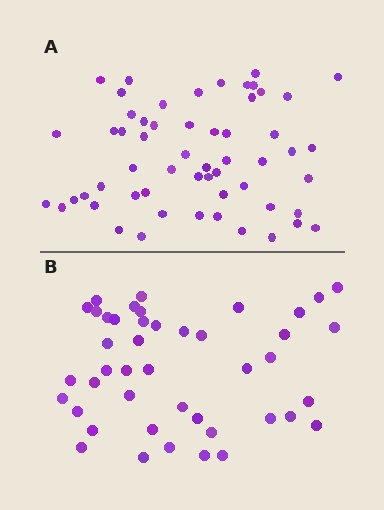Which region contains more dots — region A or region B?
Region A (the top region) has more dots.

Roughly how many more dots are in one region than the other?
Region A has approximately 15 more dots than region B.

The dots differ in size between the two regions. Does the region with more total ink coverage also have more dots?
No. Region B has more total ink coverage because its dots are larger, but region A actually contains more individual dots. Total area can be misleading — the number of items is what matters here.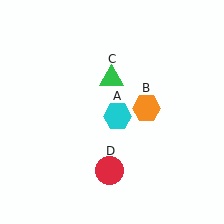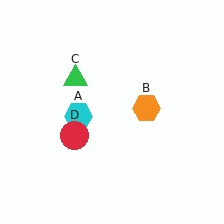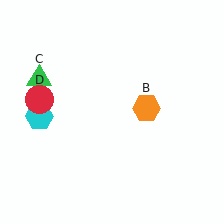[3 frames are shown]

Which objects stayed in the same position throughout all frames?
Orange hexagon (object B) remained stationary.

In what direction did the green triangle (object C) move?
The green triangle (object C) moved left.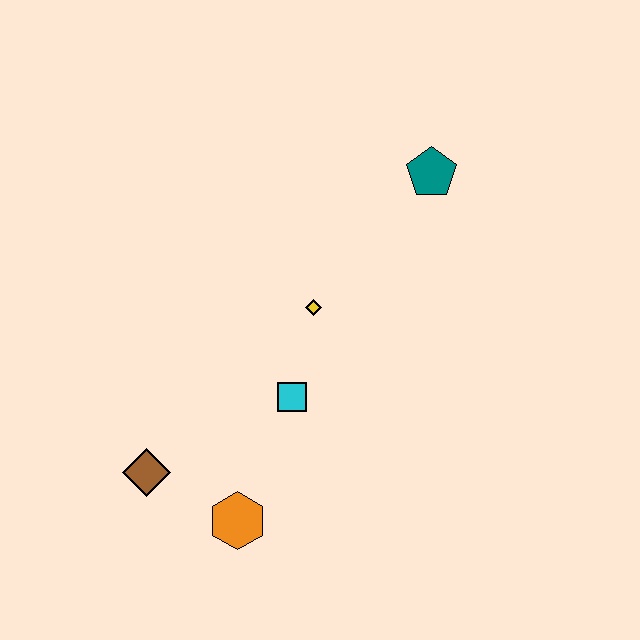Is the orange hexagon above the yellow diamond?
No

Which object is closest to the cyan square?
The yellow diamond is closest to the cyan square.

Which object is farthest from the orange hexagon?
The teal pentagon is farthest from the orange hexagon.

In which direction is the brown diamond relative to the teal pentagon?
The brown diamond is below the teal pentagon.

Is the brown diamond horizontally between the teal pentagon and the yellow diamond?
No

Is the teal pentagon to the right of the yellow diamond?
Yes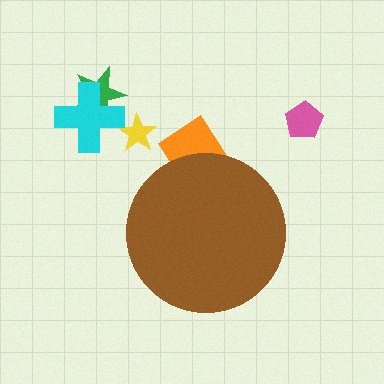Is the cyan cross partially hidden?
No, the cyan cross is fully visible.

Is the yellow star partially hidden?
No, the yellow star is fully visible.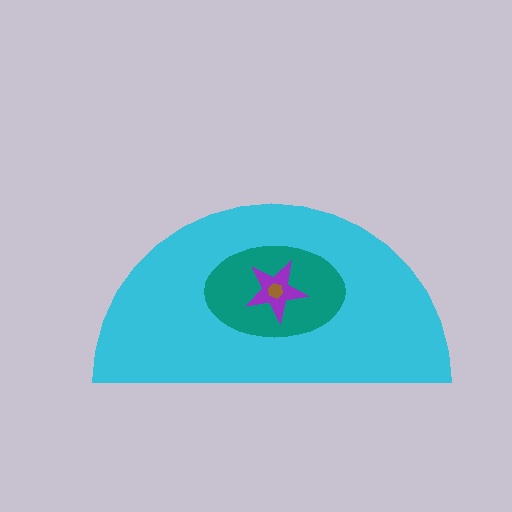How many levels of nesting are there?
4.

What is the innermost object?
The brown hexagon.